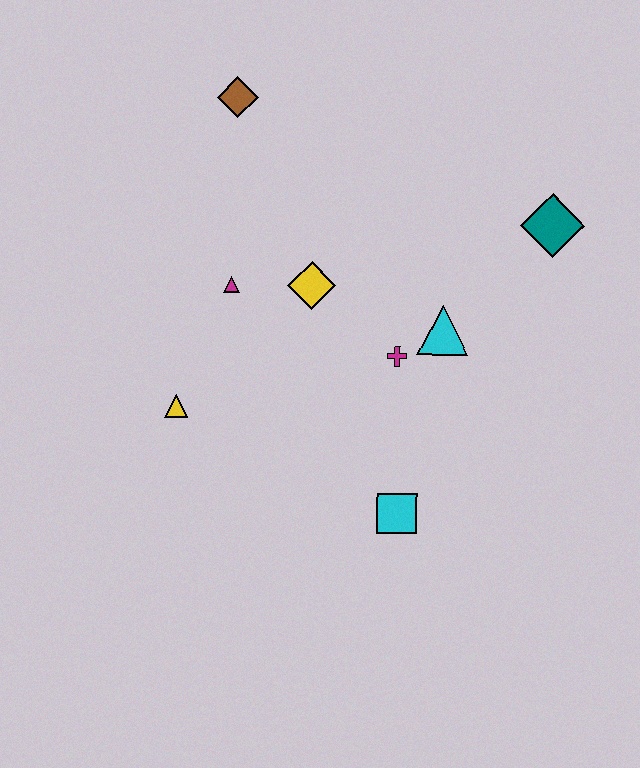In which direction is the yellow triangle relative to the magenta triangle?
The yellow triangle is below the magenta triangle.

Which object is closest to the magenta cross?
The cyan triangle is closest to the magenta cross.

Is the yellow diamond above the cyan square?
Yes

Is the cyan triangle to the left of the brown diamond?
No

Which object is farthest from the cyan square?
The brown diamond is farthest from the cyan square.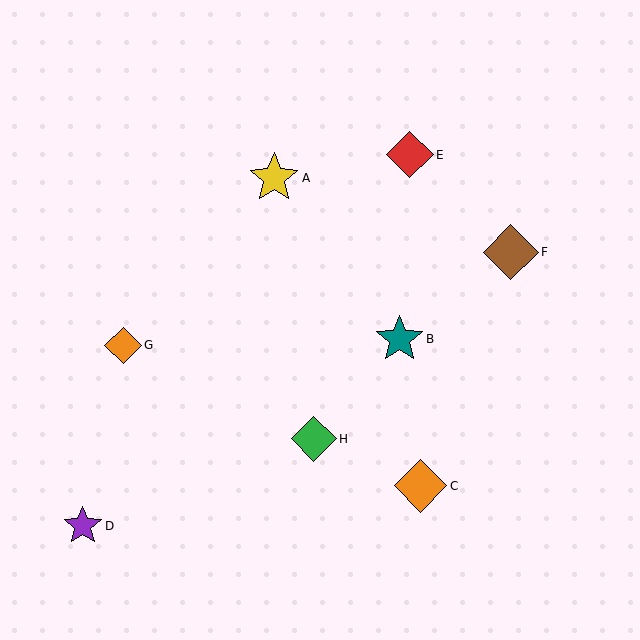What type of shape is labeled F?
Shape F is a brown diamond.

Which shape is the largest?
The brown diamond (labeled F) is the largest.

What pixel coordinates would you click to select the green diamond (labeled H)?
Click at (314, 439) to select the green diamond H.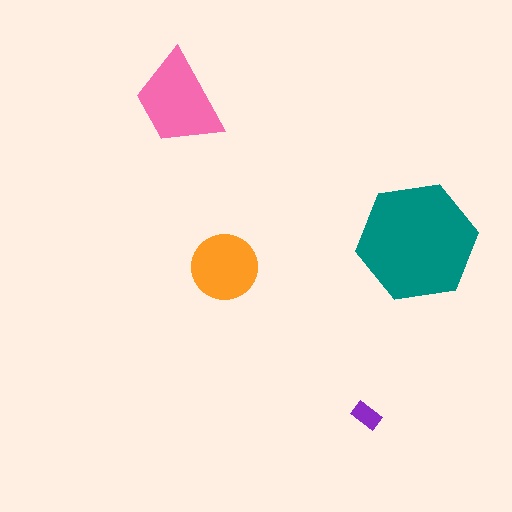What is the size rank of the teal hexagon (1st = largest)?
1st.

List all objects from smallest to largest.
The purple rectangle, the orange circle, the pink trapezoid, the teal hexagon.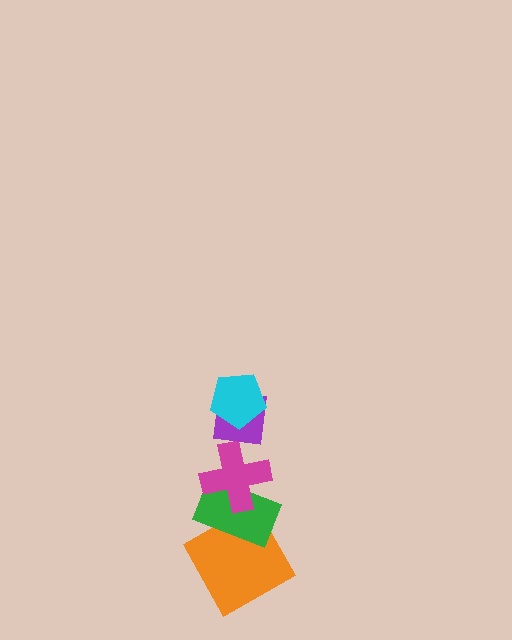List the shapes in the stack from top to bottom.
From top to bottom: the cyan pentagon, the purple square, the magenta cross, the green rectangle, the orange square.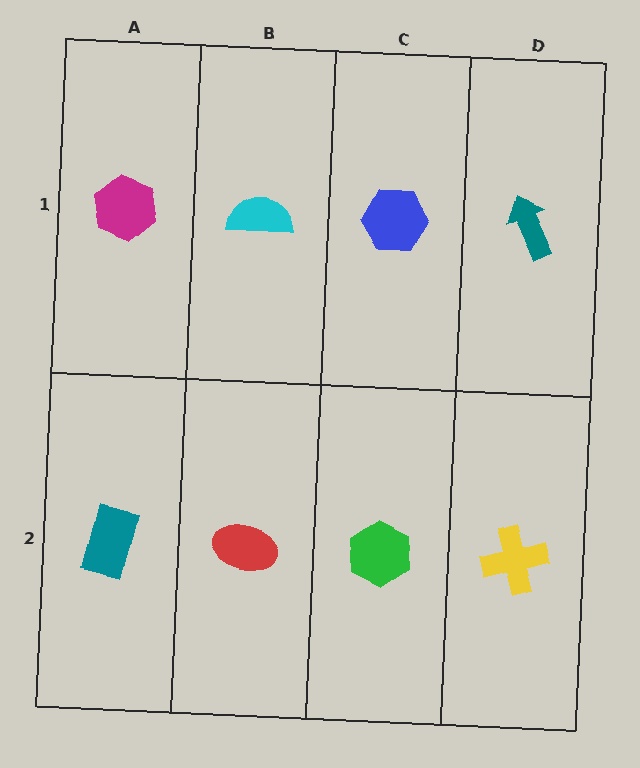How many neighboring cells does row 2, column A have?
2.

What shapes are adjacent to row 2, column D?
A teal arrow (row 1, column D), a green hexagon (row 2, column C).